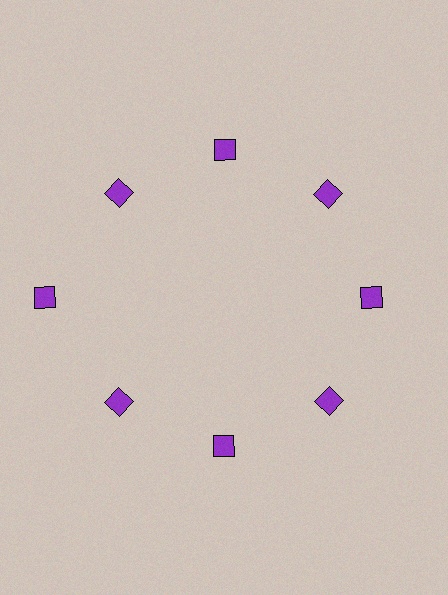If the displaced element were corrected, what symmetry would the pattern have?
It would have 8-fold rotational symmetry — the pattern would map onto itself every 45 degrees.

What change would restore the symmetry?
The symmetry would be restored by moving it inward, back onto the ring so that all 8 diamonds sit at equal angles and equal distance from the center.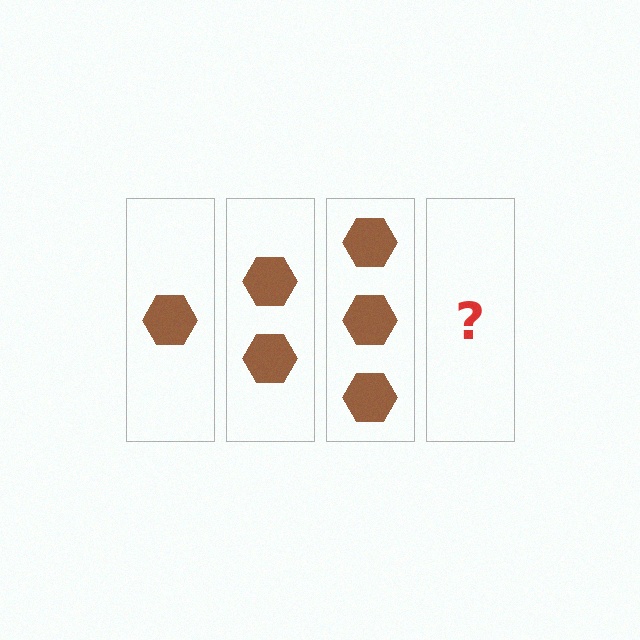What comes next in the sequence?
The next element should be 4 hexagons.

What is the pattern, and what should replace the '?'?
The pattern is that each step adds one more hexagon. The '?' should be 4 hexagons.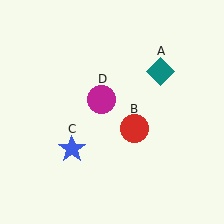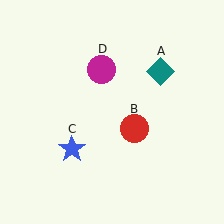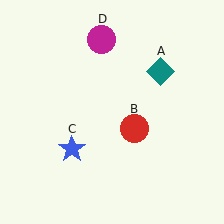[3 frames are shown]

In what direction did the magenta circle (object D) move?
The magenta circle (object D) moved up.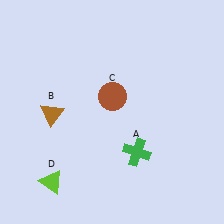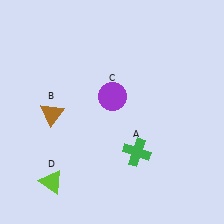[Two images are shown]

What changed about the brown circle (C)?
In Image 1, C is brown. In Image 2, it changed to purple.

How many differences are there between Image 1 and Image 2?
There is 1 difference between the two images.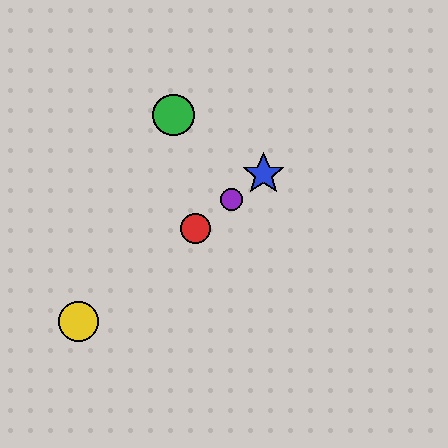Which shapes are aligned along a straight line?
The red circle, the blue star, the yellow circle, the purple circle are aligned along a straight line.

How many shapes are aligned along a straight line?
4 shapes (the red circle, the blue star, the yellow circle, the purple circle) are aligned along a straight line.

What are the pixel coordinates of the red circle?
The red circle is at (195, 228).